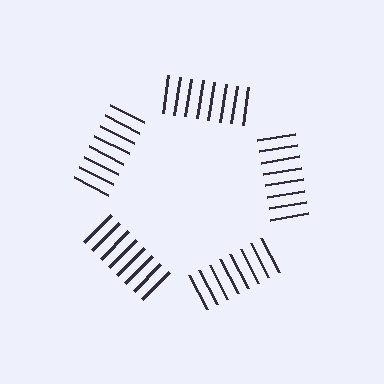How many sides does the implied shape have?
5 sides — the line-ends trace a pentagon.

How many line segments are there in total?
40 — 8 along each of the 5 edges.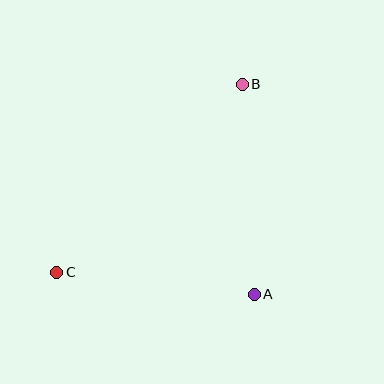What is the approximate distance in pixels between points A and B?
The distance between A and B is approximately 210 pixels.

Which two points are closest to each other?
Points A and C are closest to each other.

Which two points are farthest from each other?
Points B and C are farthest from each other.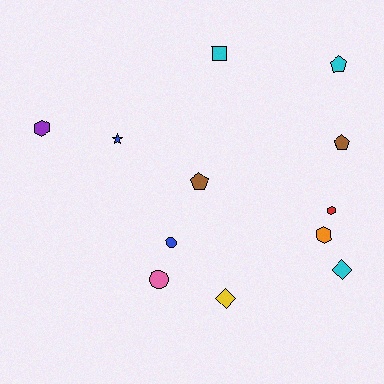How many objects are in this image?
There are 12 objects.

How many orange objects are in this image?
There is 1 orange object.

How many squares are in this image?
There is 1 square.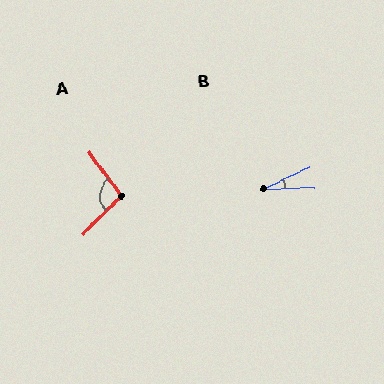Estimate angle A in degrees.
Approximately 98 degrees.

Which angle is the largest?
A, at approximately 98 degrees.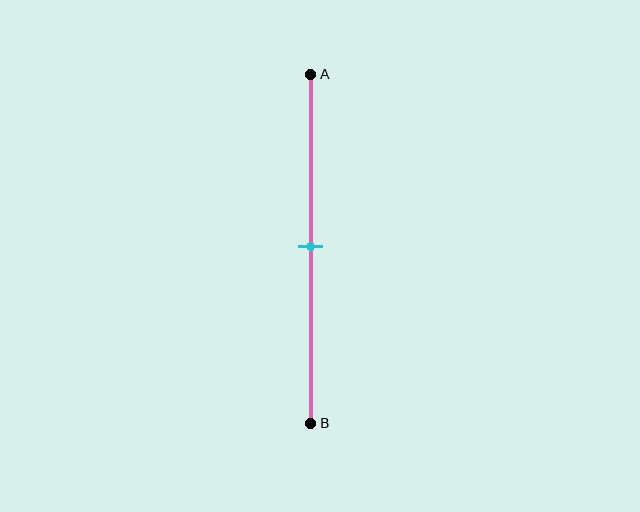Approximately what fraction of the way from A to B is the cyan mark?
The cyan mark is approximately 50% of the way from A to B.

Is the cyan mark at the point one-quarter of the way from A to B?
No, the mark is at about 50% from A, not at the 25% one-quarter point.